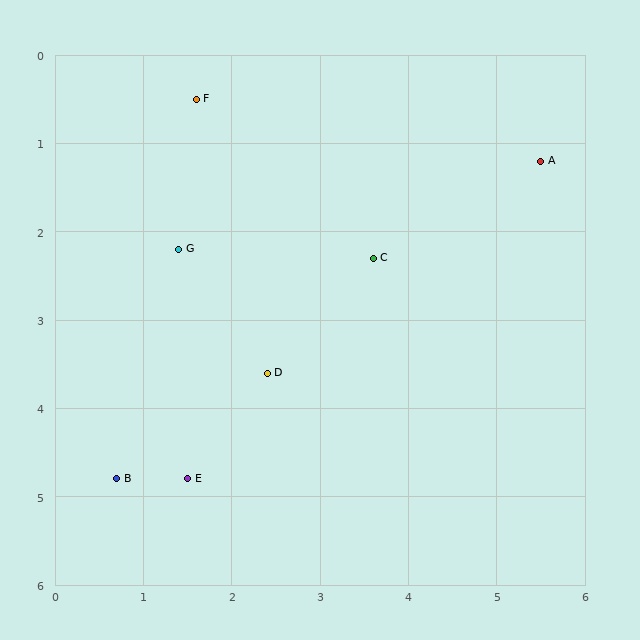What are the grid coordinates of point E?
Point E is at approximately (1.5, 4.8).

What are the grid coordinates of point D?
Point D is at approximately (2.4, 3.6).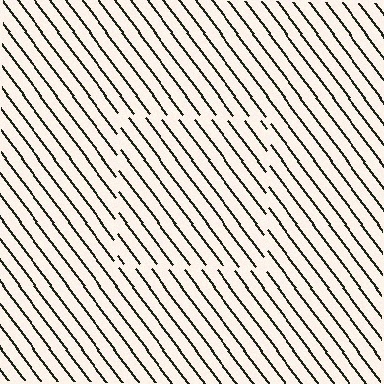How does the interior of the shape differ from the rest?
The interior of the shape contains the same grating, shifted by half a period — the contour is defined by the phase discontinuity where line-ends from the inner and outer gratings abut.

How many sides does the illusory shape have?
4 sides — the line-ends trace a square.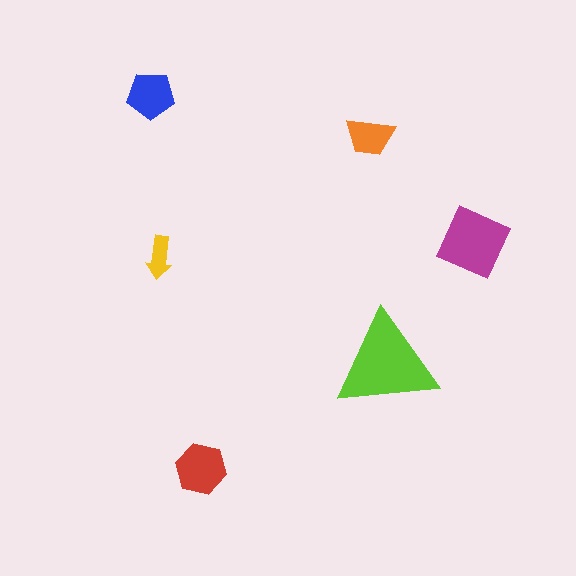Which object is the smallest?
The yellow arrow.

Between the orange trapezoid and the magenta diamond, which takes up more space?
The magenta diamond.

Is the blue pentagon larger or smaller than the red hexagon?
Smaller.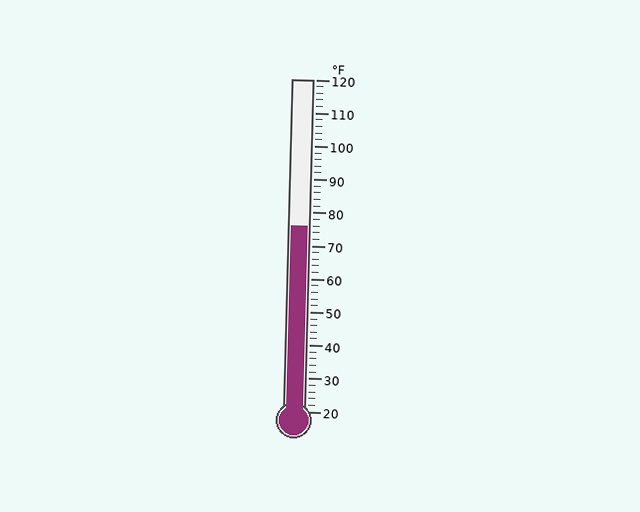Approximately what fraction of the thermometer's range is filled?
The thermometer is filled to approximately 55% of its range.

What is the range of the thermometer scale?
The thermometer scale ranges from 20°F to 120°F.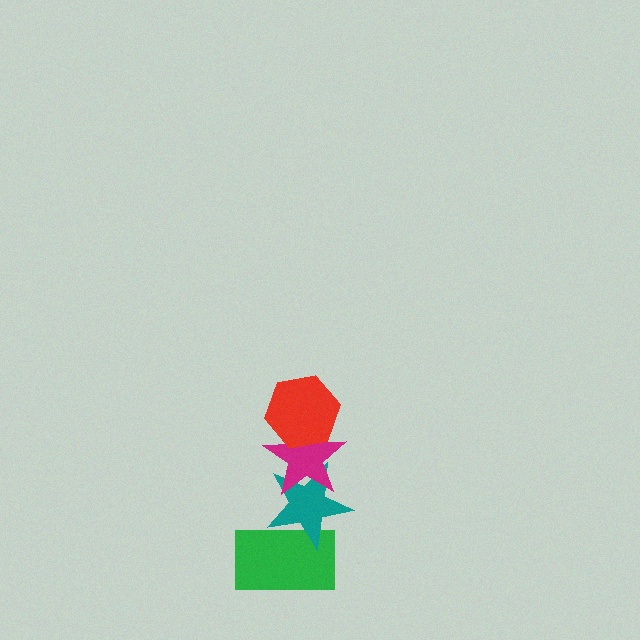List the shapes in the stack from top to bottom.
From top to bottom: the red hexagon, the magenta star, the teal star, the green rectangle.